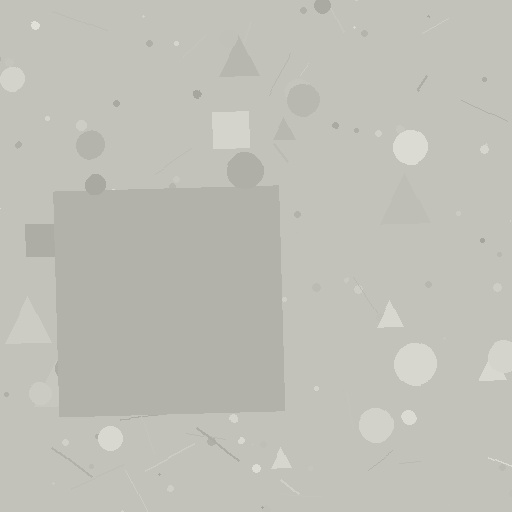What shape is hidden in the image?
A square is hidden in the image.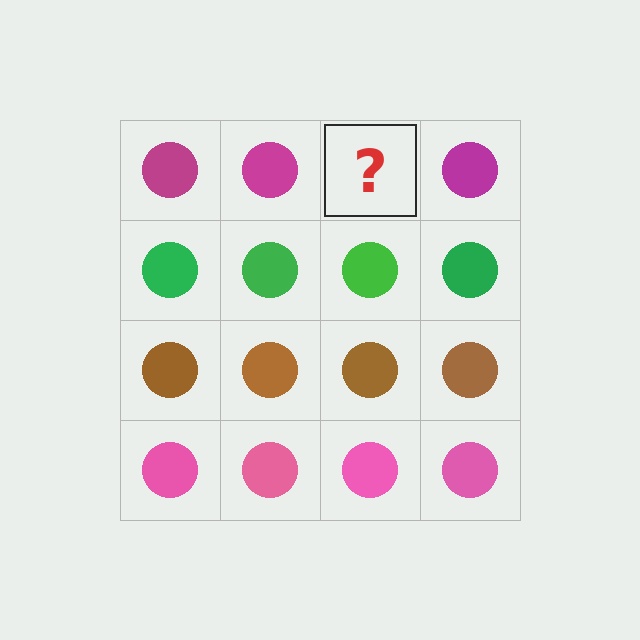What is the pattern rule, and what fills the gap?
The rule is that each row has a consistent color. The gap should be filled with a magenta circle.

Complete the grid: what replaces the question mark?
The question mark should be replaced with a magenta circle.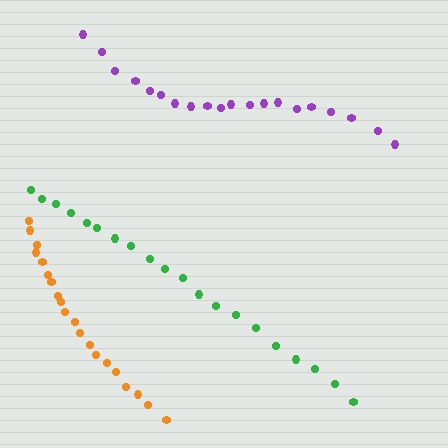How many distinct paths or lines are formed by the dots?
There are 3 distinct paths.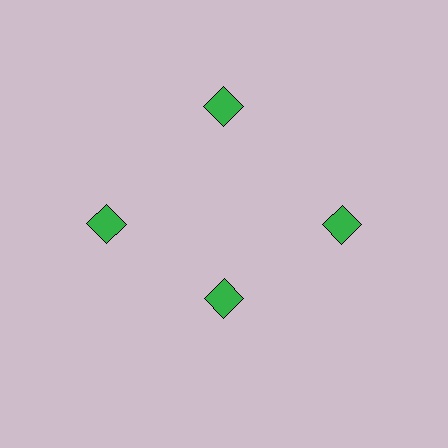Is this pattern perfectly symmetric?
No. The 4 green diamonds are arranged in a ring, but one element near the 6 o'clock position is pulled inward toward the center, breaking the 4-fold rotational symmetry.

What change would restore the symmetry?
The symmetry would be restored by moving it outward, back onto the ring so that all 4 diamonds sit at equal angles and equal distance from the center.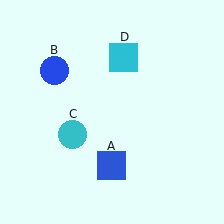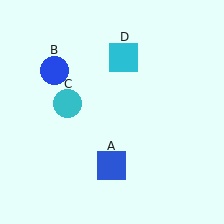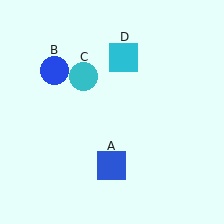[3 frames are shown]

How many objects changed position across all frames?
1 object changed position: cyan circle (object C).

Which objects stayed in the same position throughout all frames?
Blue square (object A) and blue circle (object B) and cyan square (object D) remained stationary.